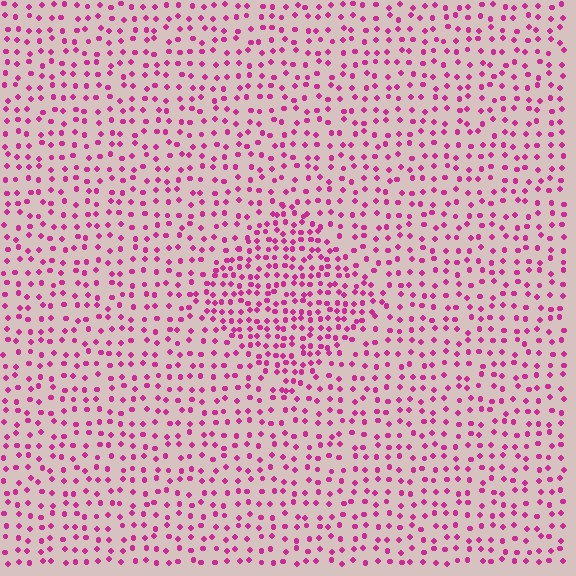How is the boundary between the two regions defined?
The boundary is defined by a change in element density (approximately 1.7x ratio). All elements are the same color, size, and shape.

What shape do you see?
I see a diamond.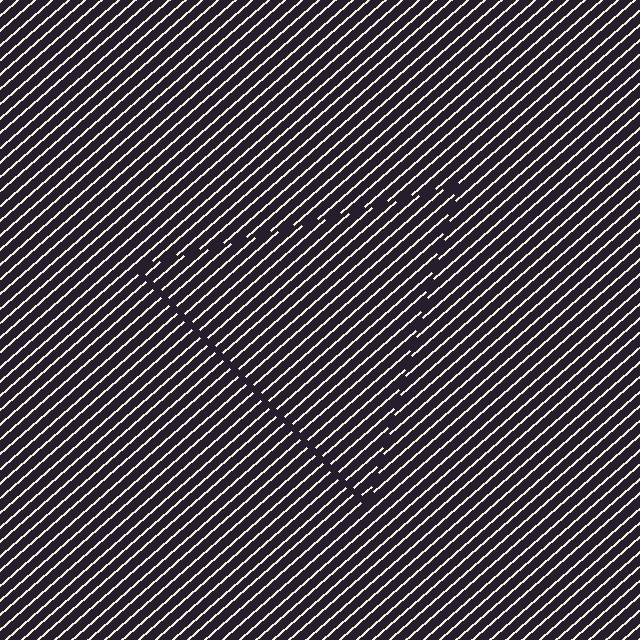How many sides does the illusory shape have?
3 sides — the line-ends trace a triangle.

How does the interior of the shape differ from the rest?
The interior of the shape contains the same grating, shifted by half a period — the contour is defined by the phase discontinuity where line-ends from the inner and outer gratings abut.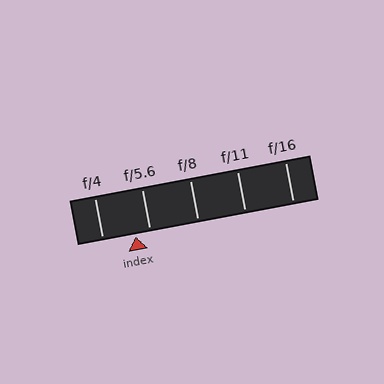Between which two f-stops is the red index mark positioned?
The index mark is between f/4 and f/5.6.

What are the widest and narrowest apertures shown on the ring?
The widest aperture shown is f/4 and the narrowest is f/16.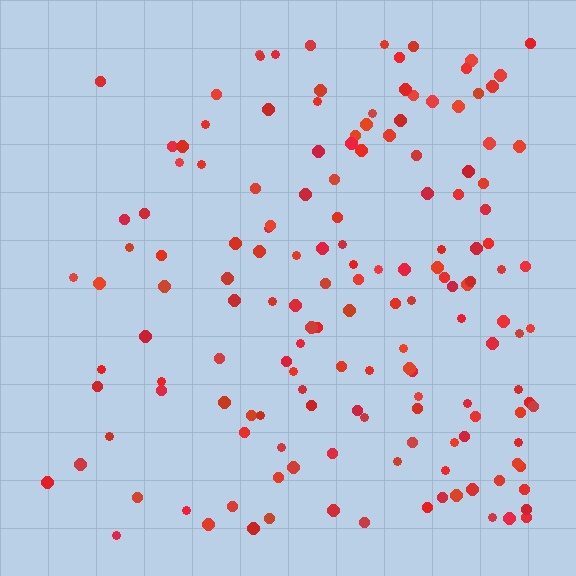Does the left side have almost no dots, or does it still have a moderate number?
Still a moderate number, just noticeably fewer than the right.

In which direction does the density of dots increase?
From left to right, with the right side densest.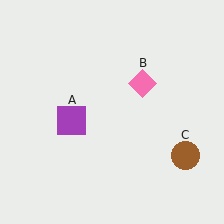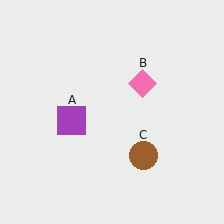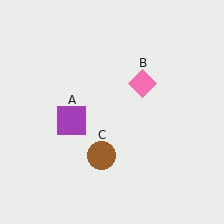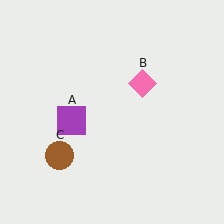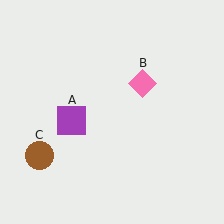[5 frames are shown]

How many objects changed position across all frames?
1 object changed position: brown circle (object C).